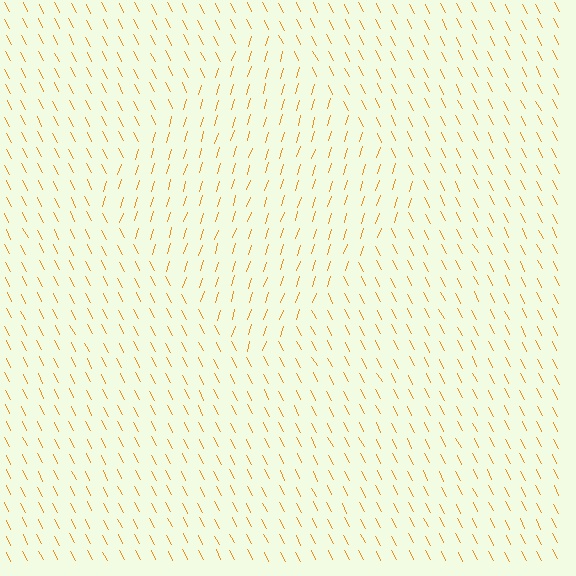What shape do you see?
I see a diamond.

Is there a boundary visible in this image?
Yes, there is a texture boundary formed by a change in line orientation.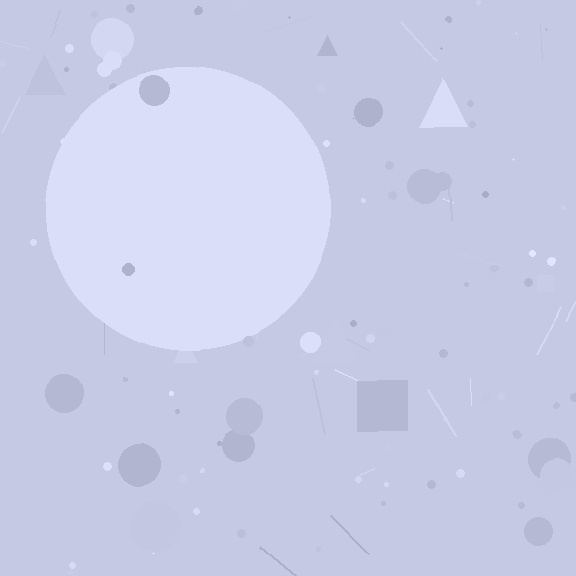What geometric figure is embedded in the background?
A circle is embedded in the background.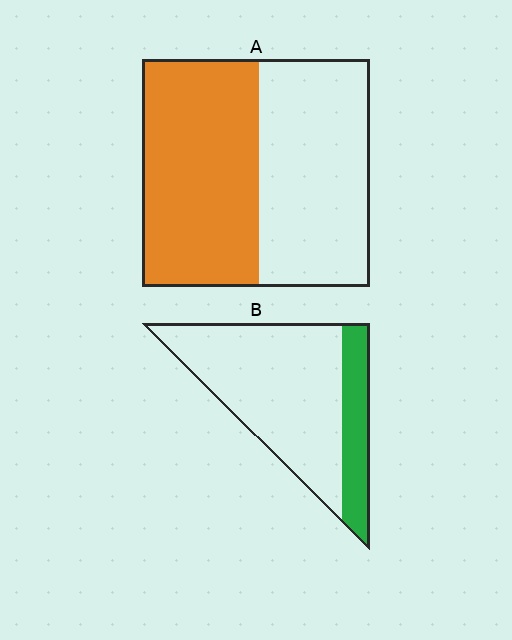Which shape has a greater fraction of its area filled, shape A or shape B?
Shape A.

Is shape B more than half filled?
No.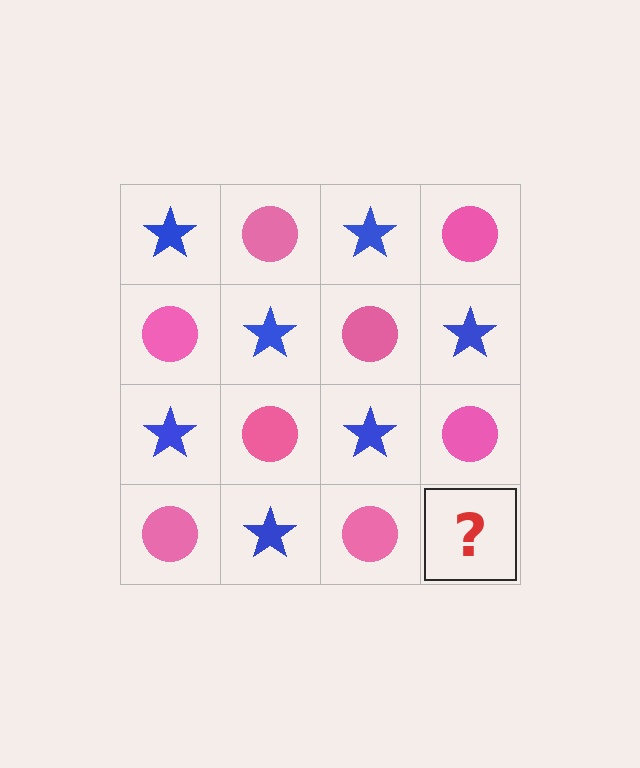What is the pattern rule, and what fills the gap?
The rule is that it alternates blue star and pink circle in a checkerboard pattern. The gap should be filled with a blue star.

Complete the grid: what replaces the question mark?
The question mark should be replaced with a blue star.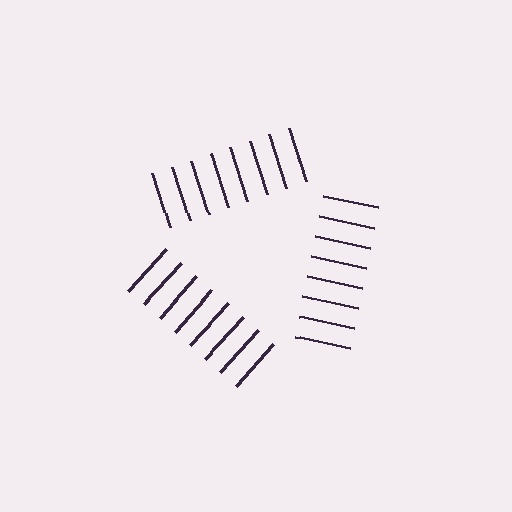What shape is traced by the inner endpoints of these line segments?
An illusory triangle — the line segments terminate on its edges but no continuous stroke is drawn.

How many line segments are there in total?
24 — 8 along each of the 3 edges.